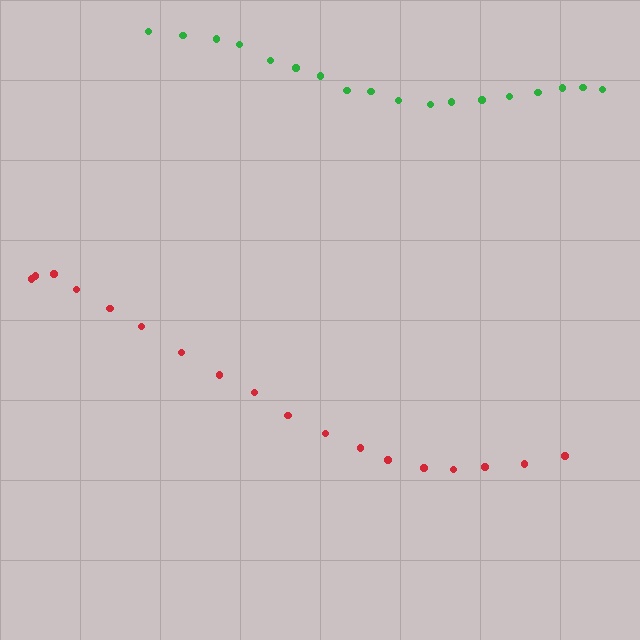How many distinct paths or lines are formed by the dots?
There are 2 distinct paths.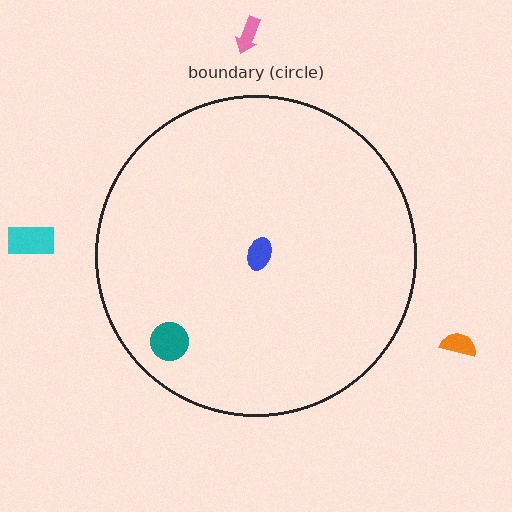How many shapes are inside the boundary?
2 inside, 3 outside.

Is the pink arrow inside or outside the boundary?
Outside.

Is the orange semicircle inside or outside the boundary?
Outside.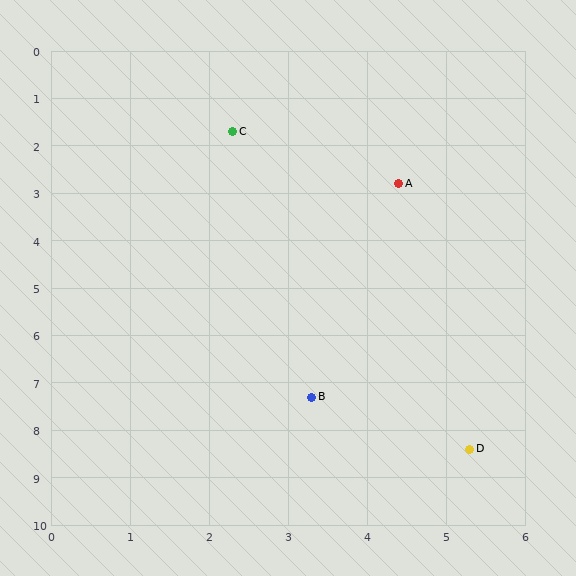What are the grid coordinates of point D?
Point D is at approximately (5.3, 8.4).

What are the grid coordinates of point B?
Point B is at approximately (3.3, 7.3).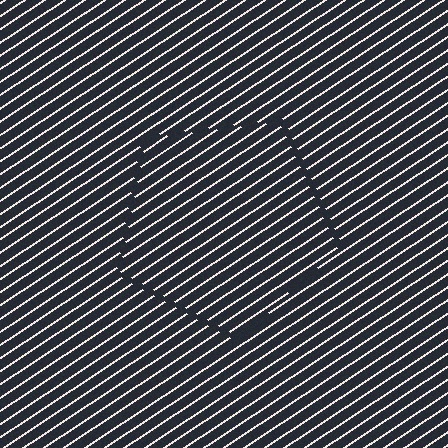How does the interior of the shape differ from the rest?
The interior of the shape contains the same grating, shifted by half a period — the contour is defined by the phase discontinuity where line-ends from the inner and outer gratings abut.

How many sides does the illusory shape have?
5 sides — the line-ends trace a pentagon.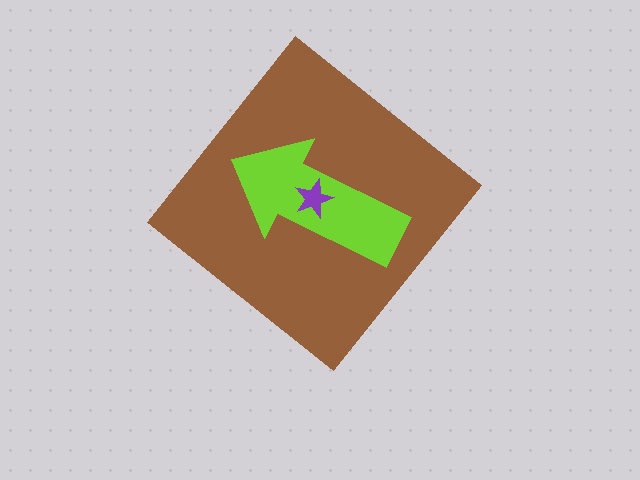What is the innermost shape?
The purple star.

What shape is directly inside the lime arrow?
The purple star.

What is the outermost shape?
The brown diamond.